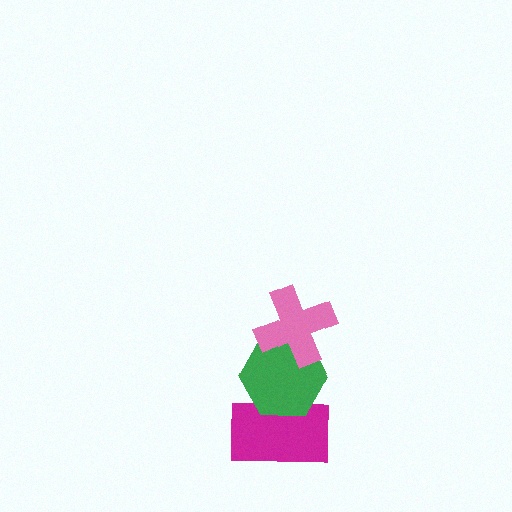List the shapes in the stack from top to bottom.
From top to bottom: the pink cross, the green hexagon, the magenta rectangle.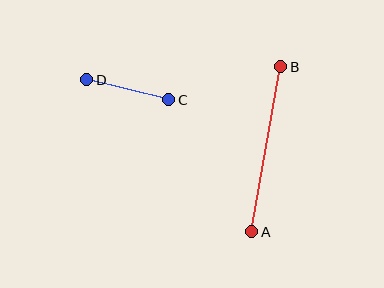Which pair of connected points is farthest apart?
Points A and B are farthest apart.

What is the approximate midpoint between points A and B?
The midpoint is at approximately (266, 149) pixels.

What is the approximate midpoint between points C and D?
The midpoint is at approximately (128, 90) pixels.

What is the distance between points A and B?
The distance is approximately 168 pixels.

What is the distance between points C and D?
The distance is approximately 84 pixels.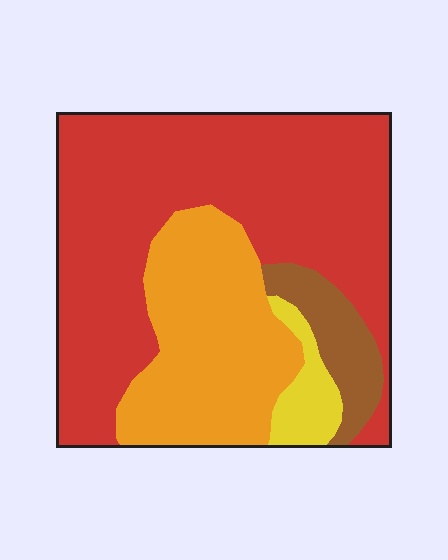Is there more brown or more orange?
Orange.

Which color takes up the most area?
Red, at roughly 60%.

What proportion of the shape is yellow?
Yellow covers 5% of the shape.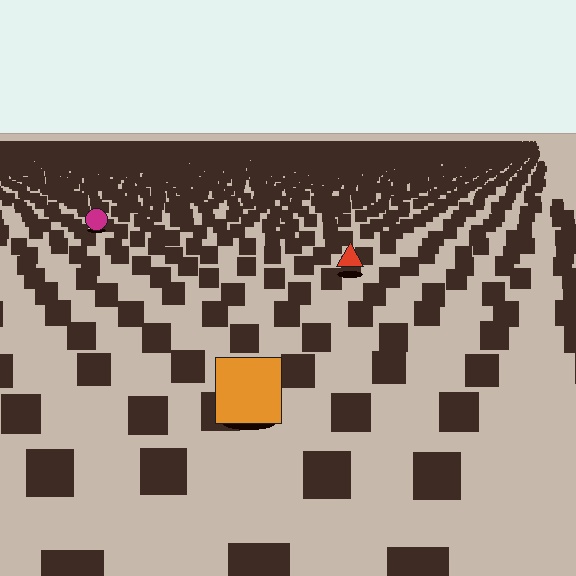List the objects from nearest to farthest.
From nearest to farthest: the orange square, the red triangle, the magenta circle.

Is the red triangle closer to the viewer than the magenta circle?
Yes. The red triangle is closer — you can tell from the texture gradient: the ground texture is coarser near it.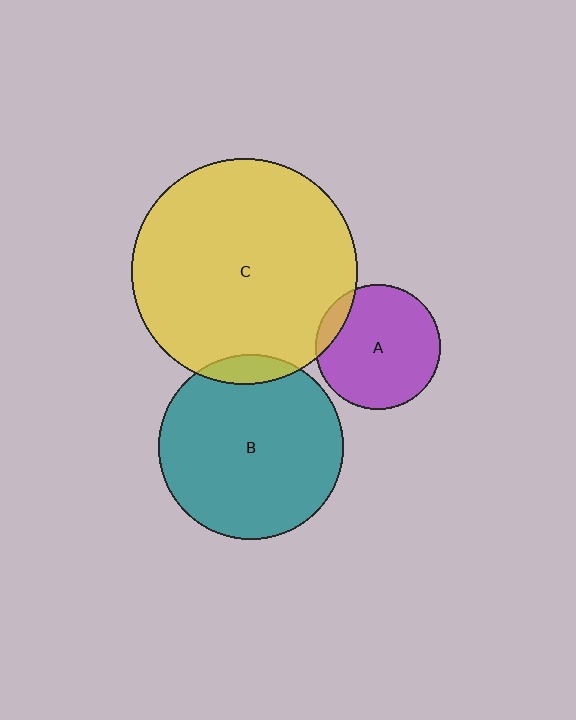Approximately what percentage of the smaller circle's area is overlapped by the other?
Approximately 10%.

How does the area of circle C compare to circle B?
Approximately 1.5 times.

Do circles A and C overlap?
Yes.